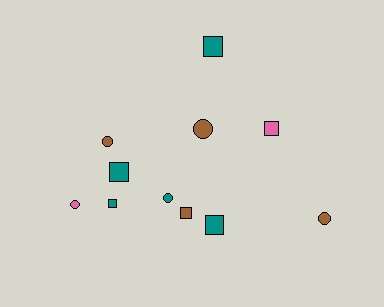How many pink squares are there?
There is 1 pink square.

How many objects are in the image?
There are 11 objects.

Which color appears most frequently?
Teal, with 5 objects.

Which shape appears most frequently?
Square, with 6 objects.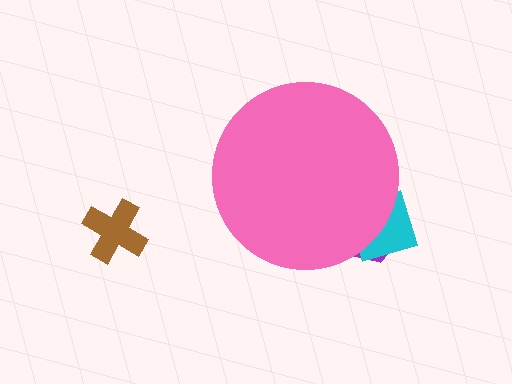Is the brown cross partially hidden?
No, the brown cross is fully visible.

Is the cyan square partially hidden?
Yes, the cyan square is partially hidden behind the pink circle.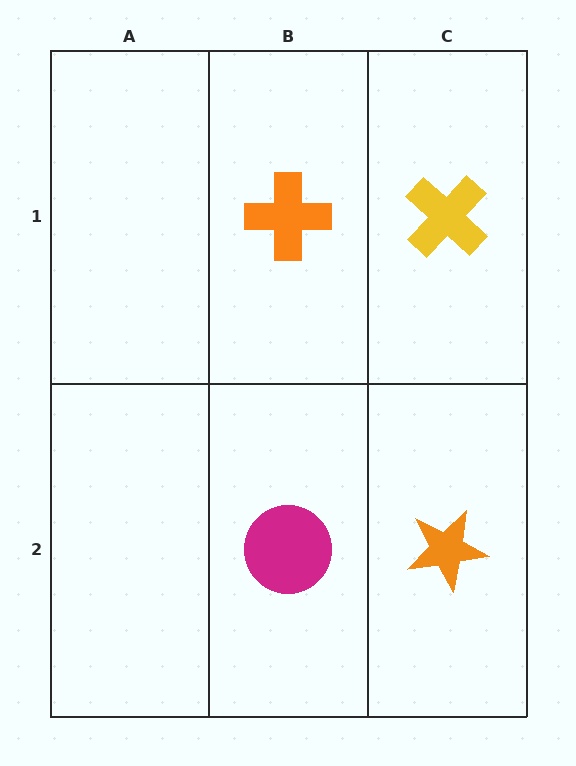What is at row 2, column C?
An orange star.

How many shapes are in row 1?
2 shapes.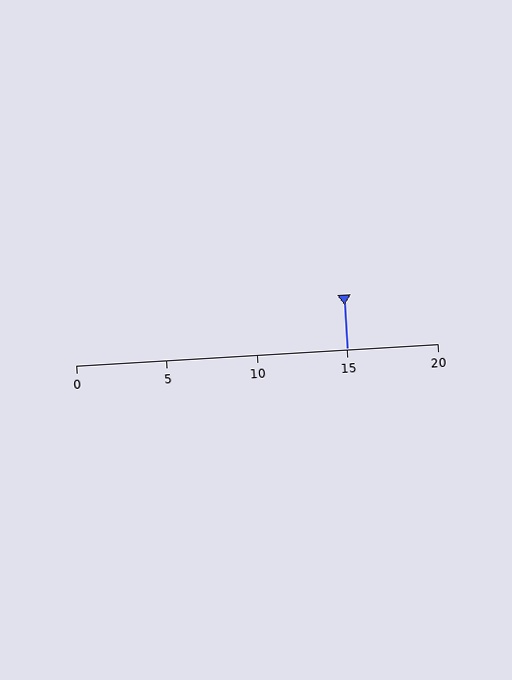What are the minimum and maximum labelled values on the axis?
The axis runs from 0 to 20.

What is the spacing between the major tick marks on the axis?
The major ticks are spaced 5 apart.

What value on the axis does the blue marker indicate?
The marker indicates approximately 15.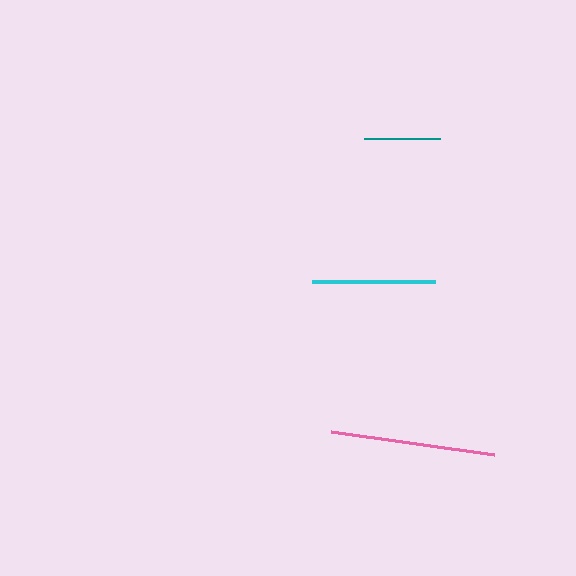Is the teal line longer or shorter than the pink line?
The pink line is longer than the teal line.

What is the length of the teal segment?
The teal segment is approximately 76 pixels long.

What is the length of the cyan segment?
The cyan segment is approximately 123 pixels long.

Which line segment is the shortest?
The teal line is the shortest at approximately 76 pixels.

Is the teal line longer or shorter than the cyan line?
The cyan line is longer than the teal line.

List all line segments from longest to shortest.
From longest to shortest: pink, cyan, teal.